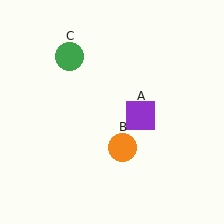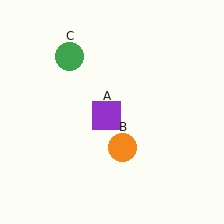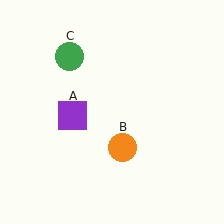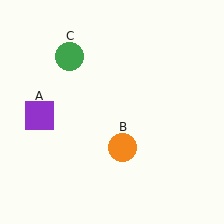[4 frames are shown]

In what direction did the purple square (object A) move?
The purple square (object A) moved left.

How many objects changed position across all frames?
1 object changed position: purple square (object A).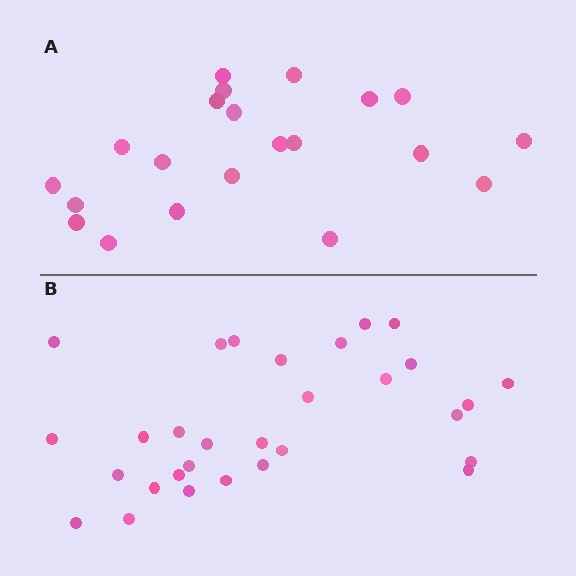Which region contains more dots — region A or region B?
Region B (the bottom region) has more dots.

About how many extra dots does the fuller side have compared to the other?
Region B has roughly 8 or so more dots than region A.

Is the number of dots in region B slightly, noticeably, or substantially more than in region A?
Region B has noticeably more, but not dramatically so. The ratio is roughly 1.4 to 1.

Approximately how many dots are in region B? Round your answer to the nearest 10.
About 30 dots.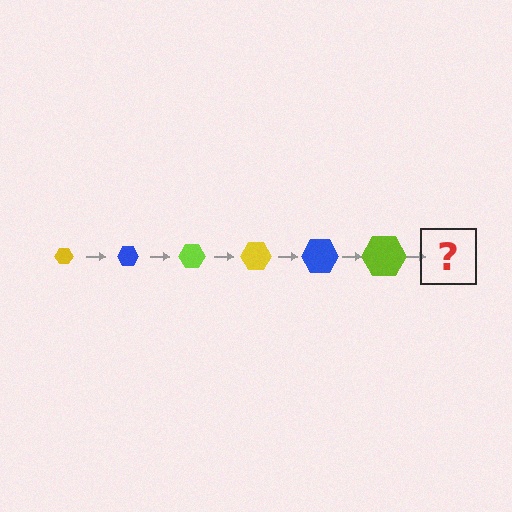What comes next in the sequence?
The next element should be a yellow hexagon, larger than the previous one.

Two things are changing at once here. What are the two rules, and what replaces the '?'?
The two rules are that the hexagon grows larger each step and the color cycles through yellow, blue, and lime. The '?' should be a yellow hexagon, larger than the previous one.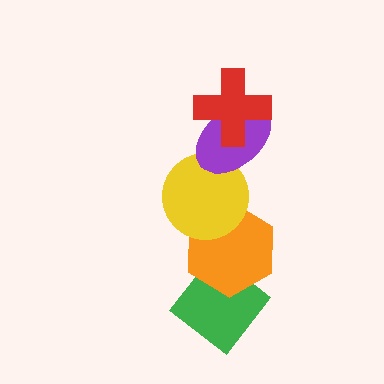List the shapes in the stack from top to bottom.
From top to bottom: the red cross, the purple ellipse, the yellow circle, the orange hexagon, the green diamond.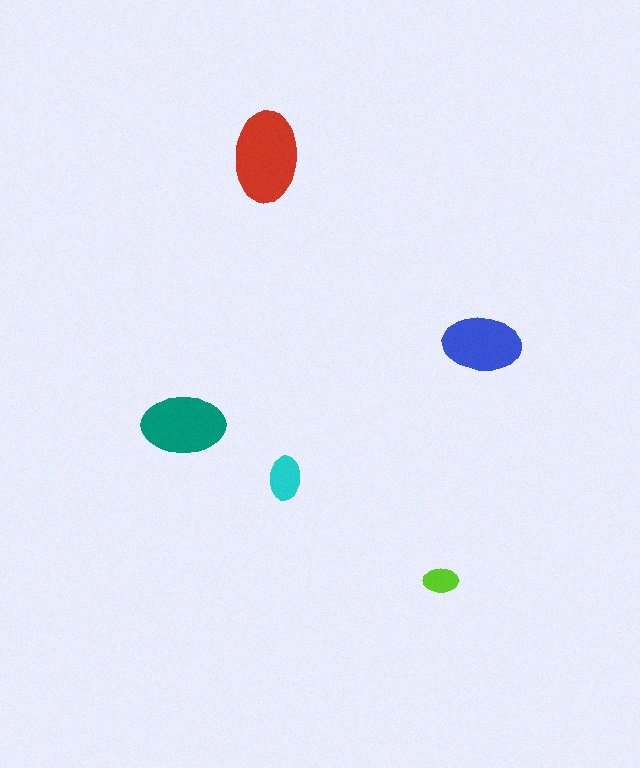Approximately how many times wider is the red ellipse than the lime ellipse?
About 2.5 times wider.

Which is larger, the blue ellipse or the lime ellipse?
The blue one.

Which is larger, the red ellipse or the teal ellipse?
The red one.